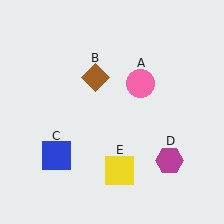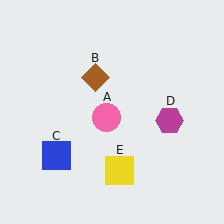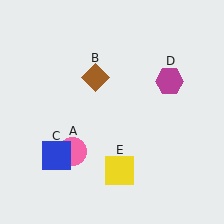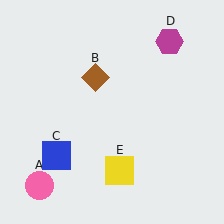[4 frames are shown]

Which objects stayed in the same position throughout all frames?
Brown diamond (object B) and blue square (object C) and yellow square (object E) remained stationary.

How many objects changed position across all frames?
2 objects changed position: pink circle (object A), magenta hexagon (object D).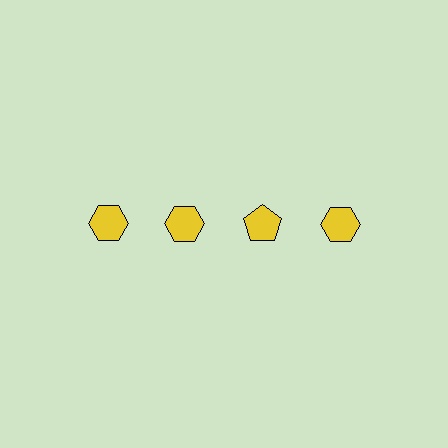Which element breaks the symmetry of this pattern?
The yellow pentagon in the top row, center column breaks the symmetry. All other shapes are yellow hexagons.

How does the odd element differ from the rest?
It has a different shape: pentagon instead of hexagon.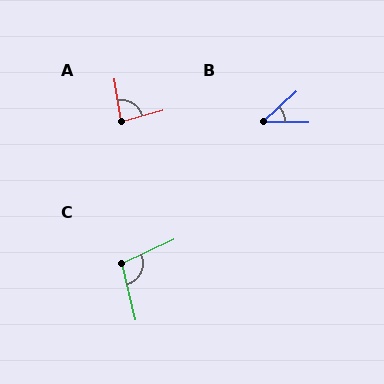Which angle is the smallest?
B, at approximately 43 degrees.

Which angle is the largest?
C, at approximately 101 degrees.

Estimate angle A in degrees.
Approximately 83 degrees.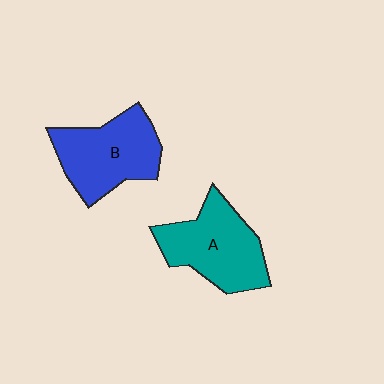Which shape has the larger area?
Shape A (teal).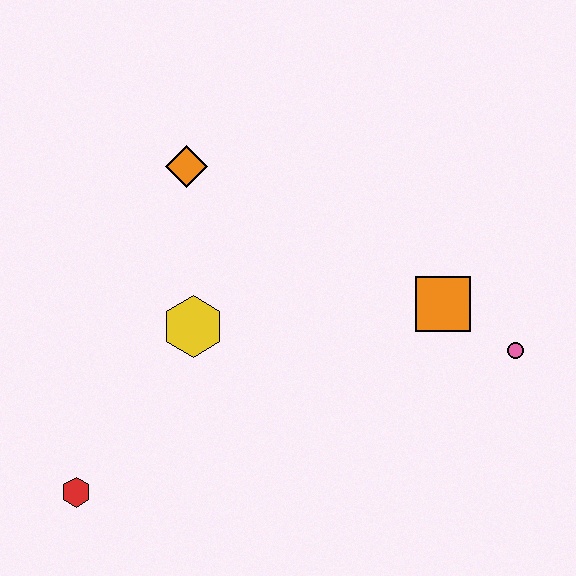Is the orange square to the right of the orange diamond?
Yes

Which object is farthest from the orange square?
The red hexagon is farthest from the orange square.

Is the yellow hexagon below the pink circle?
No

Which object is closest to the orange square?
The pink circle is closest to the orange square.